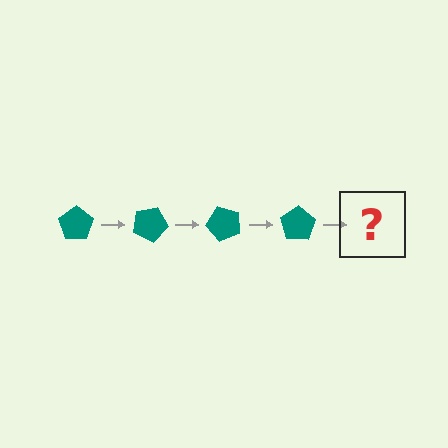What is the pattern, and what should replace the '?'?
The pattern is that the pentagon rotates 25 degrees each step. The '?' should be a teal pentagon rotated 100 degrees.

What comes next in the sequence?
The next element should be a teal pentagon rotated 100 degrees.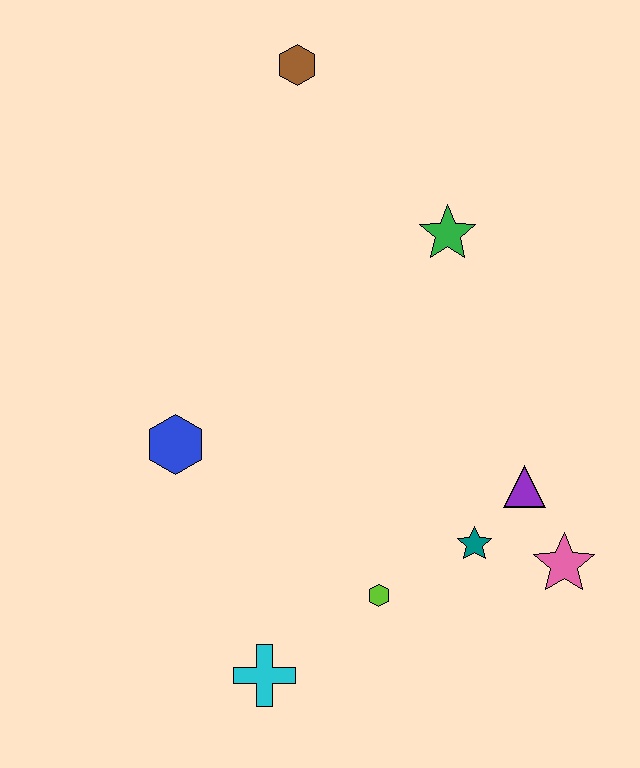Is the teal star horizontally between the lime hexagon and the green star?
No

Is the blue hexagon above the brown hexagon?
No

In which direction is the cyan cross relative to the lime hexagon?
The cyan cross is to the left of the lime hexagon.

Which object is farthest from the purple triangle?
The brown hexagon is farthest from the purple triangle.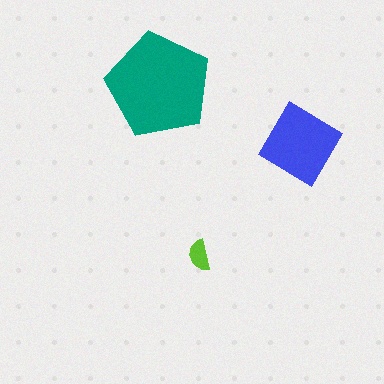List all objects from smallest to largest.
The lime semicircle, the blue diamond, the teal pentagon.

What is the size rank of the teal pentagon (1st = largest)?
1st.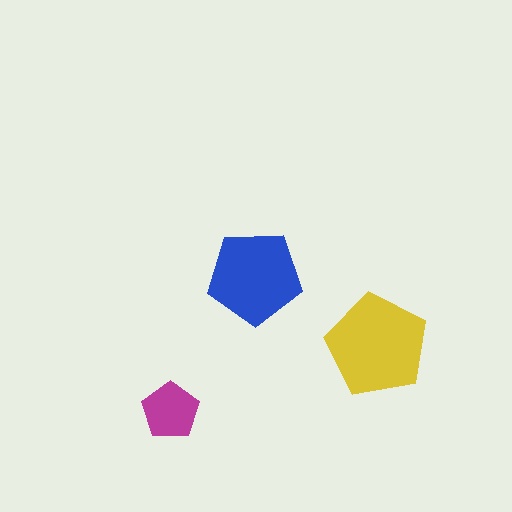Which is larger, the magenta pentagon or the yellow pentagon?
The yellow one.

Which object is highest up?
The blue pentagon is topmost.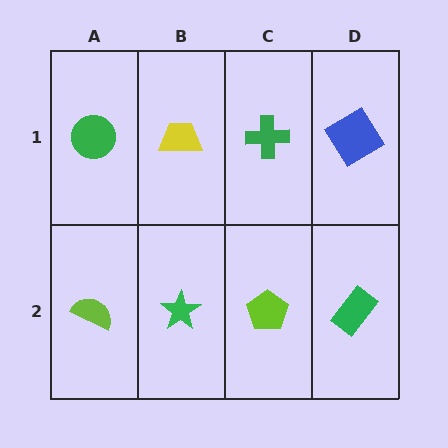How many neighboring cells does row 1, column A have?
2.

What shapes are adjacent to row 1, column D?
A green rectangle (row 2, column D), a green cross (row 1, column C).